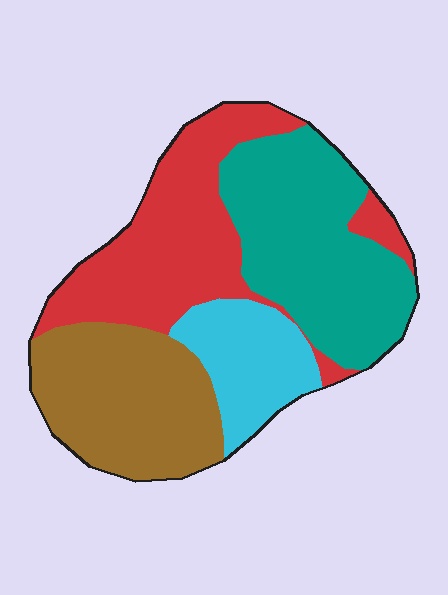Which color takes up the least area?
Cyan, at roughly 15%.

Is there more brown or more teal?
Teal.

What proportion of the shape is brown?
Brown covers around 25% of the shape.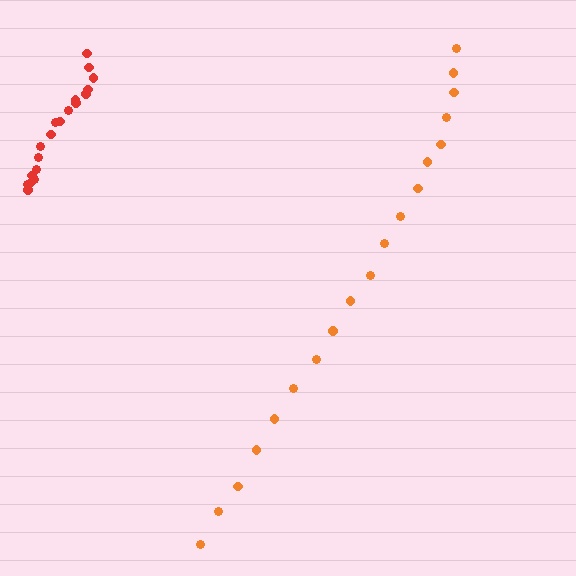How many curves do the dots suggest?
There are 2 distinct paths.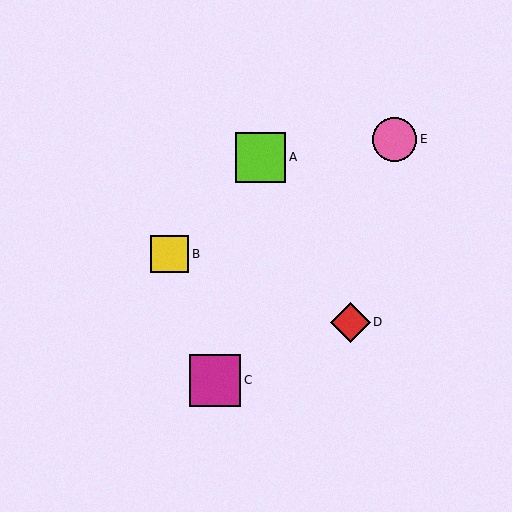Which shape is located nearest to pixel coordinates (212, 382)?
The magenta square (labeled C) at (215, 380) is nearest to that location.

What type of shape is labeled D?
Shape D is a red diamond.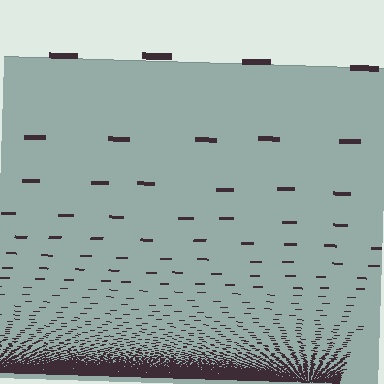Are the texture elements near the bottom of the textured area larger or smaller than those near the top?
Smaller. The gradient is inverted — elements near the bottom are smaller and denser.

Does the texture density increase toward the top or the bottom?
Density increases toward the bottom.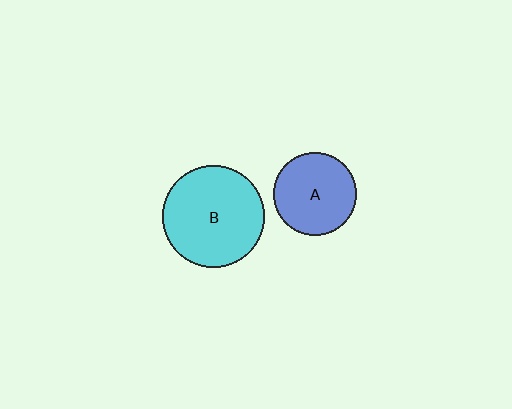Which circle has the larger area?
Circle B (cyan).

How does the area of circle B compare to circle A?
Approximately 1.5 times.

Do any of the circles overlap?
No, none of the circles overlap.